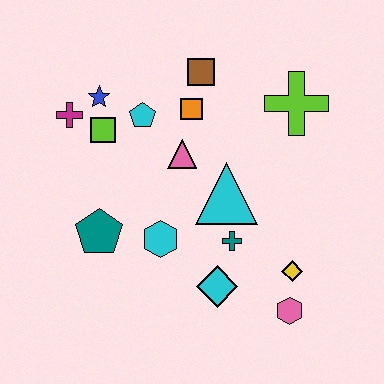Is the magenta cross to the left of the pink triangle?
Yes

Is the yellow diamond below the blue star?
Yes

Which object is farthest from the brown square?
The pink hexagon is farthest from the brown square.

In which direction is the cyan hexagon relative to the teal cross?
The cyan hexagon is to the left of the teal cross.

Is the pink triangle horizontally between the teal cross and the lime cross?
No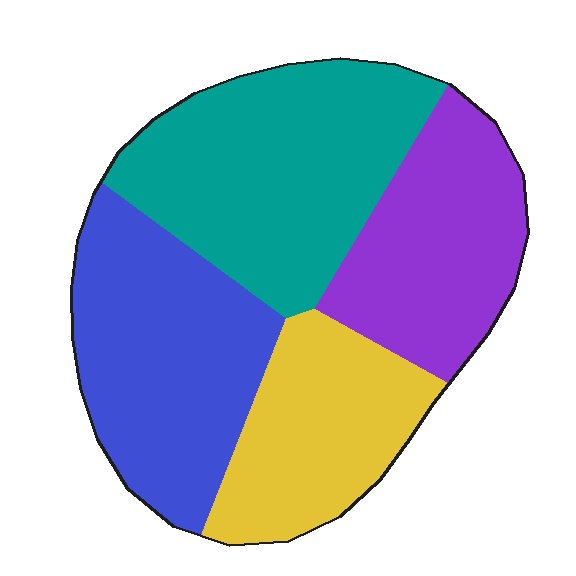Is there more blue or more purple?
Blue.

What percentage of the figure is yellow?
Yellow takes up about one fifth (1/5) of the figure.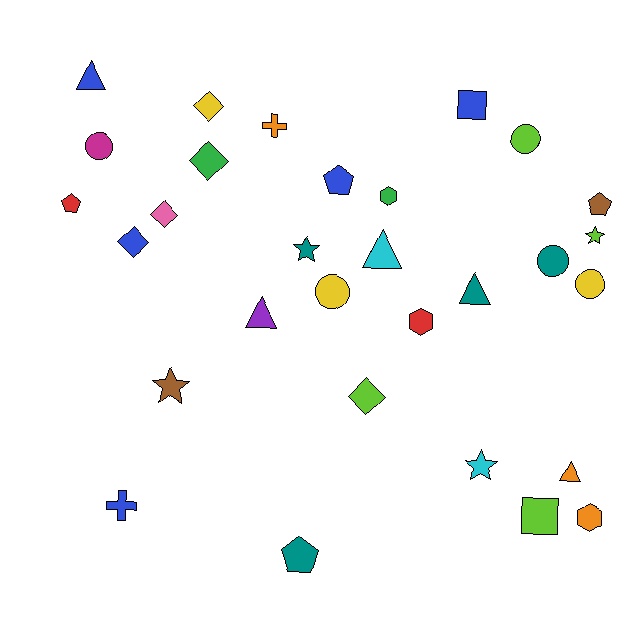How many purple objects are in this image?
There is 1 purple object.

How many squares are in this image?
There are 2 squares.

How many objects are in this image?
There are 30 objects.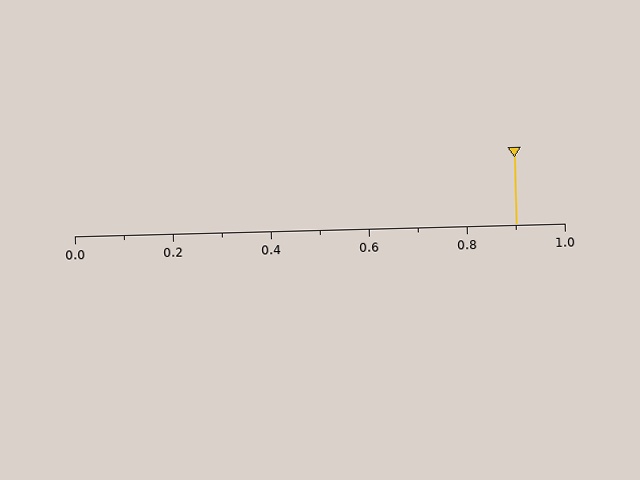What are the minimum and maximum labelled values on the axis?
The axis runs from 0.0 to 1.0.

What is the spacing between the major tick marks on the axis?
The major ticks are spaced 0.2 apart.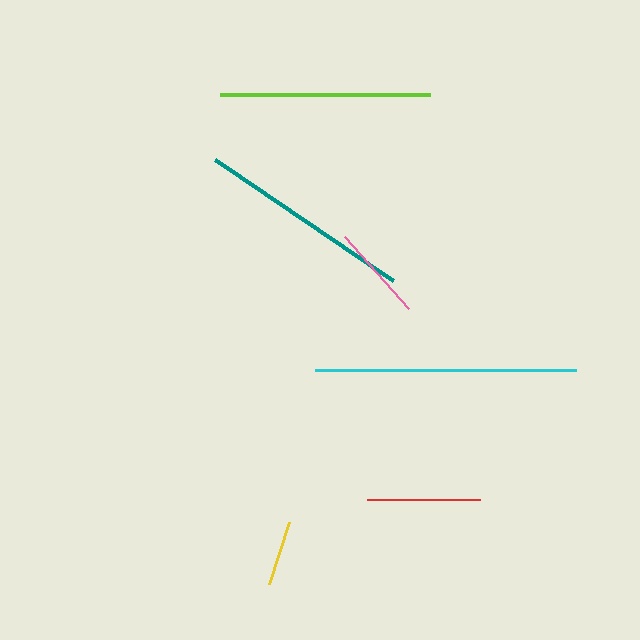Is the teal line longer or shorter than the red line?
The teal line is longer than the red line.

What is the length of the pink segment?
The pink segment is approximately 97 pixels long.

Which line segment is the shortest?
The yellow line is the shortest at approximately 65 pixels.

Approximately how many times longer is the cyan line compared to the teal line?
The cyan line is approximately 1.2 times the length of the teal line.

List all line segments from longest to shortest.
From longest to shortest: cyan, teal, lime, red, pink, yellow.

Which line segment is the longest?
The cyan line is the longest at approximately 261 pixels.